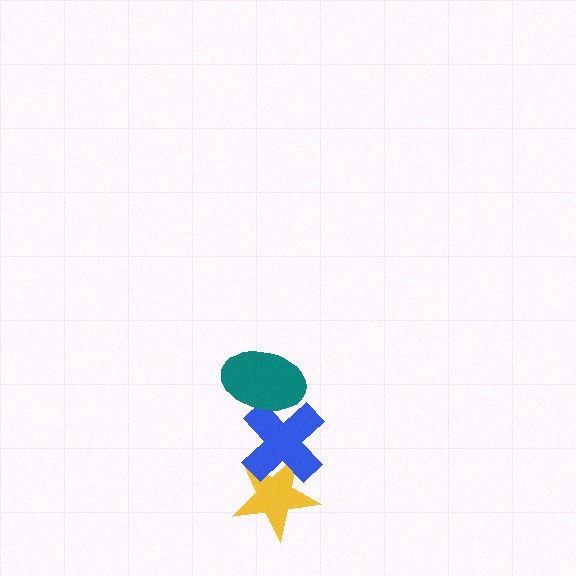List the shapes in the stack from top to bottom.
From top to bottom: the teal ellipse, the blue cross, the yellow star.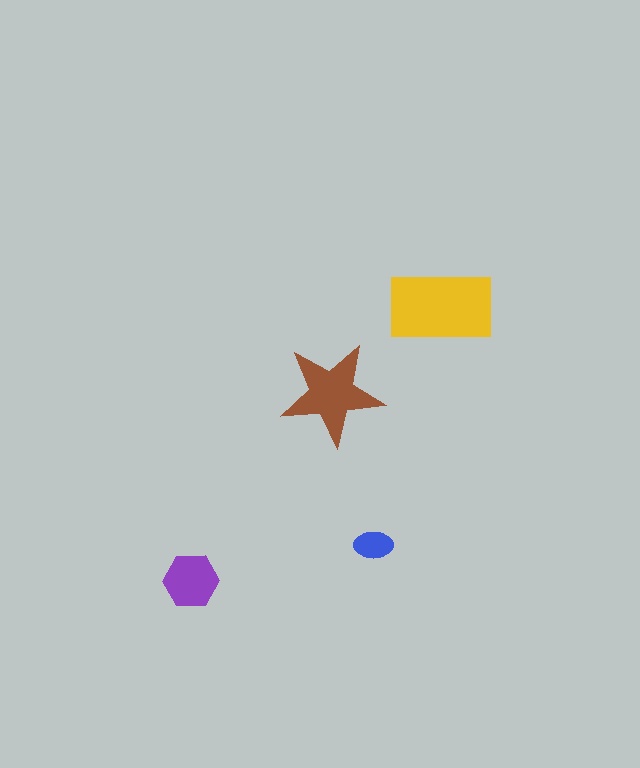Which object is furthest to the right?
The yellow rectangle is rightmost.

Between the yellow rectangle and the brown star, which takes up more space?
The yellow rectangle.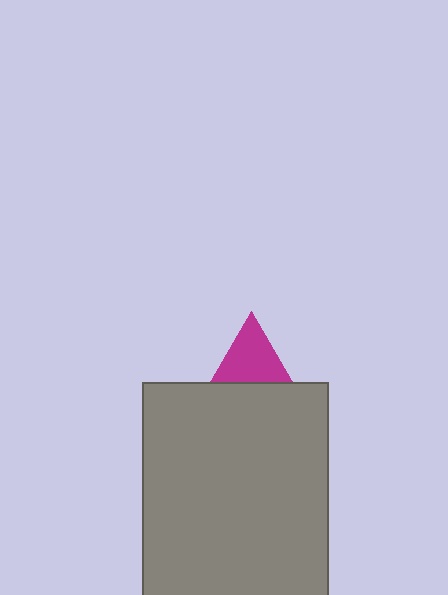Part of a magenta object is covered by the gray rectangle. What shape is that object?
It is a triangle.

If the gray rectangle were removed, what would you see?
You would see the complete magenta triangle.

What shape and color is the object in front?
The object in front is a gray rectangle.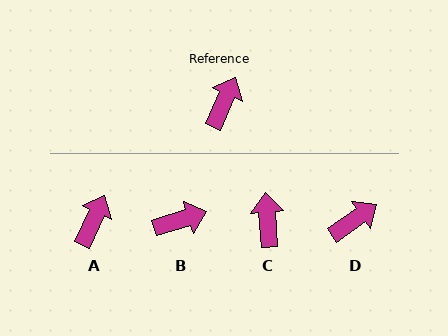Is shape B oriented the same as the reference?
No, it is off by about 48 degrees.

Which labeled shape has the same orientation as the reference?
A.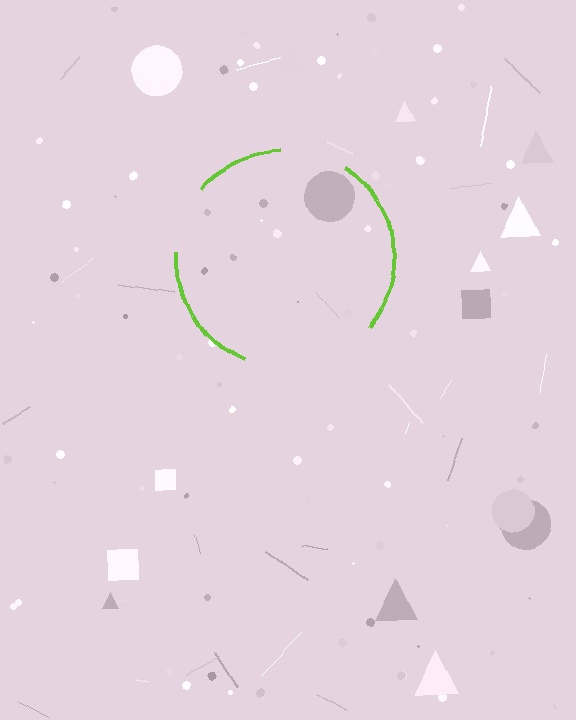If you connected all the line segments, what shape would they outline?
They would outline a circle.